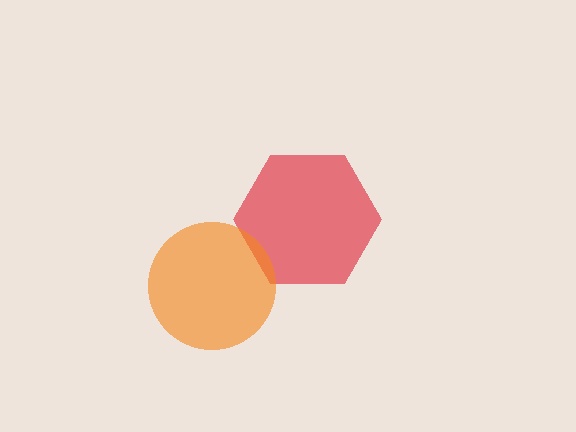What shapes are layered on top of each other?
The layered shapes are: a red hexagon, an orange circle.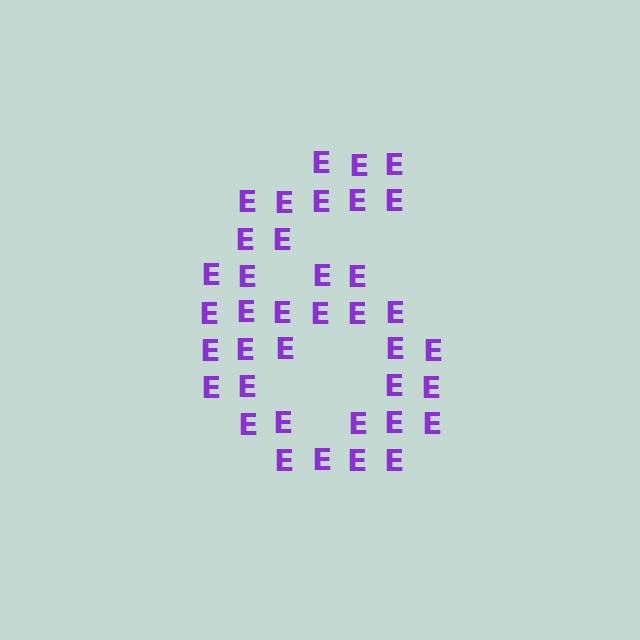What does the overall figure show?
The overall figure shows the digit 6.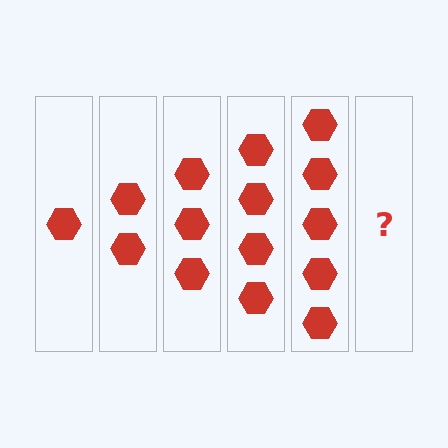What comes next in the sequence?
The next element should be 6 hexagons.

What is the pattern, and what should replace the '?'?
The pattern is that each step adds one more hexagon. The '?' should be 6 hexagons.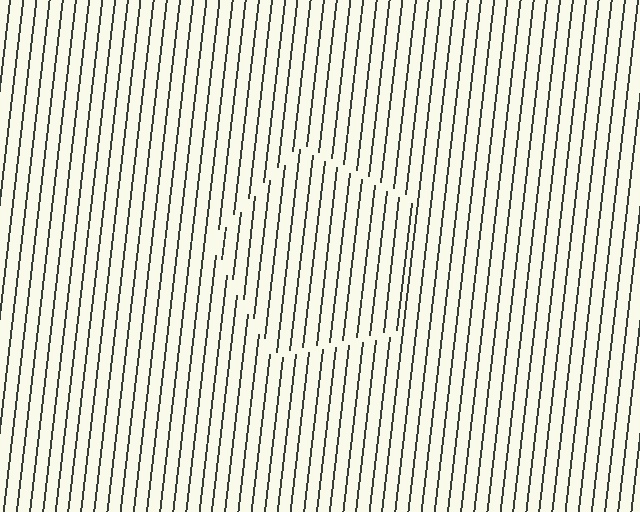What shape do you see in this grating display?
An illusory pentagon. The interior of the shape contains the same grating, shifted by half a period — the contour is defined by the phase discontinuity where line-ends from the inner and outer gratings abut.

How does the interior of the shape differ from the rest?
The interior of the shape contains the same grating, shifted by half a period — the contour is defined by the phase discontinuity where line-ends from the inner and outer gratings abut.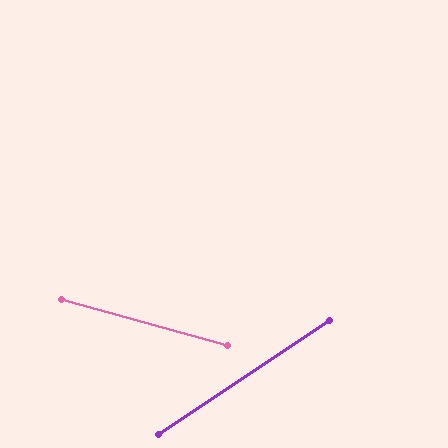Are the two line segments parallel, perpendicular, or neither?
Neither parallel nor perpendicular — they differ by about 49°.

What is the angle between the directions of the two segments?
Approximately 49 degrees.